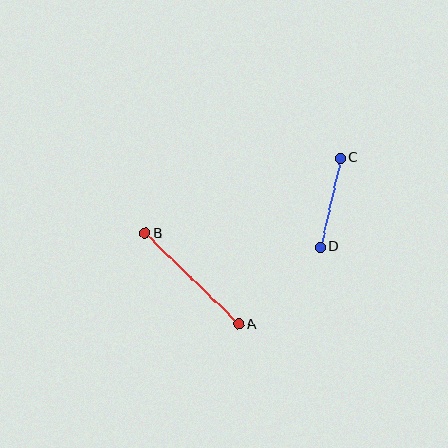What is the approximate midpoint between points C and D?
The midpoint is at approximately (331, 203) pixels.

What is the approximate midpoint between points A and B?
The midpoint is at approximately (192, 279) pixels.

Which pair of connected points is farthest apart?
Points A and B are farthest apart.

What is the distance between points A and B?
The distance is approximately 130 pixels.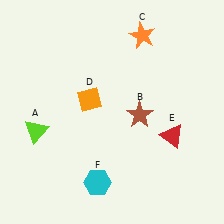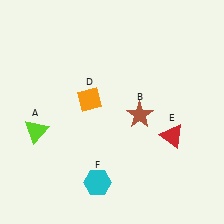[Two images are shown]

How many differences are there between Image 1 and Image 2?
There is 1 difference between the two images.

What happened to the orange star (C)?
The orange star (C) was removed in Image 2. It was in the top-right area of Image 1.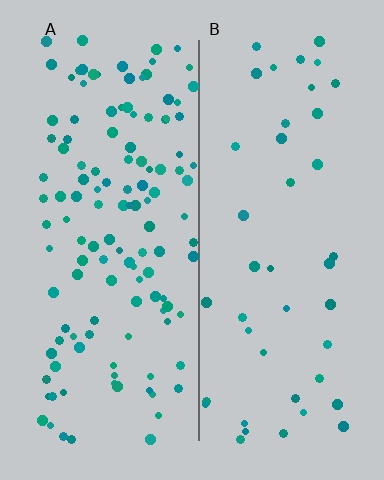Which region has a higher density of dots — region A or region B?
A (the left).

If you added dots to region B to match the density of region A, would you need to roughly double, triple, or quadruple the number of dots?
Approximately triple.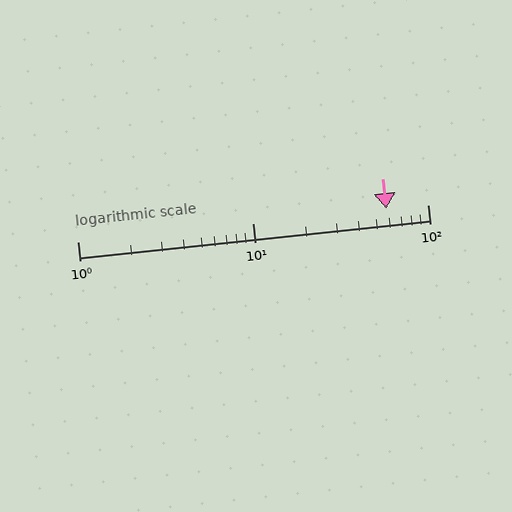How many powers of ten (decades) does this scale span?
The scale spans 2 decades, from 1 to 100.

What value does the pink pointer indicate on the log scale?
The pointer indicates approximately 58.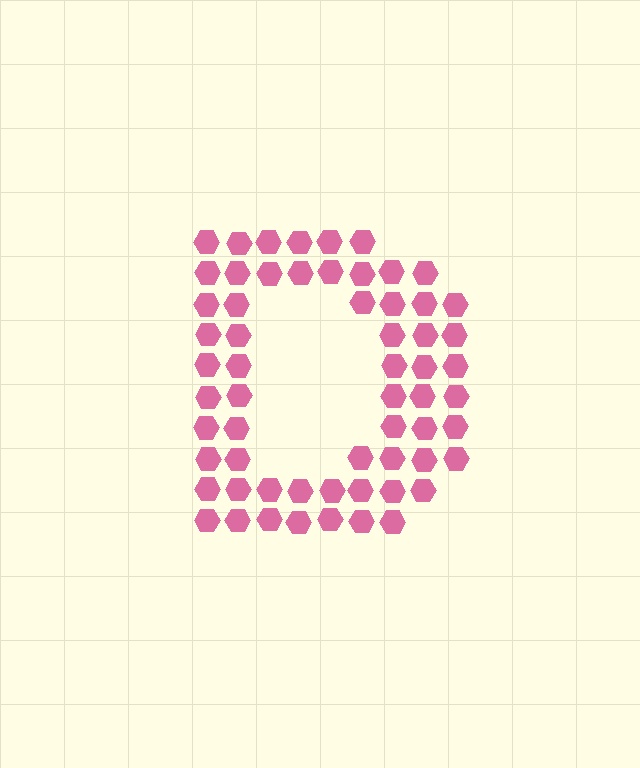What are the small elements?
The small elements are hexagons.